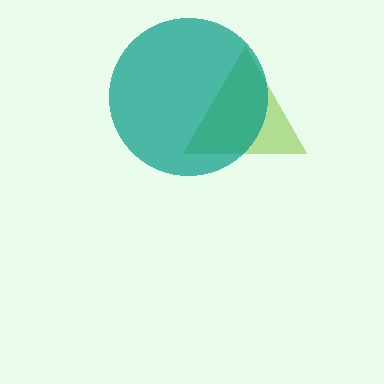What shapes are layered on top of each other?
The layered shapes are: a lime triangle, a teal circle.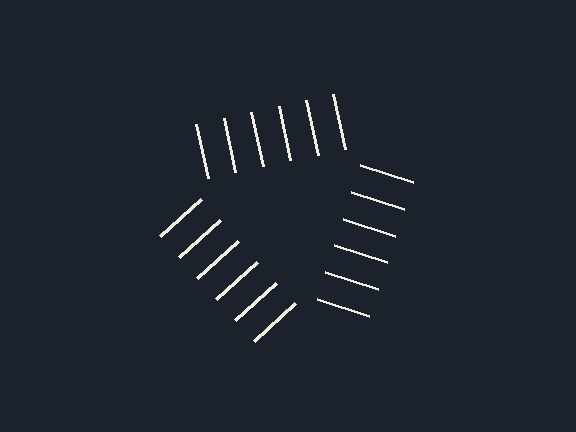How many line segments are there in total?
18 — 6 along each of the 3 edges.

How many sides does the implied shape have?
3 sides — the line-ends trace a triangle.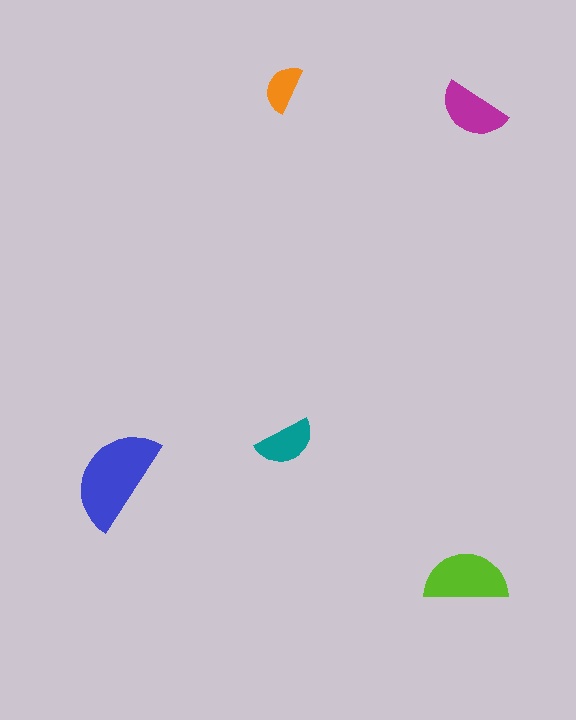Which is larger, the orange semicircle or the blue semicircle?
The blue one.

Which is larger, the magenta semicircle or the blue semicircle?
The blue one.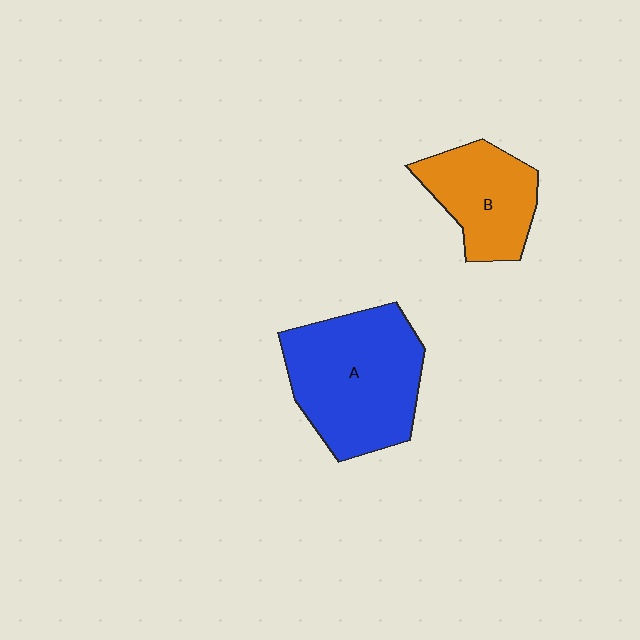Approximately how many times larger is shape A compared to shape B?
Approximately 1.6 times.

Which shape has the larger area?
Shape A (blue).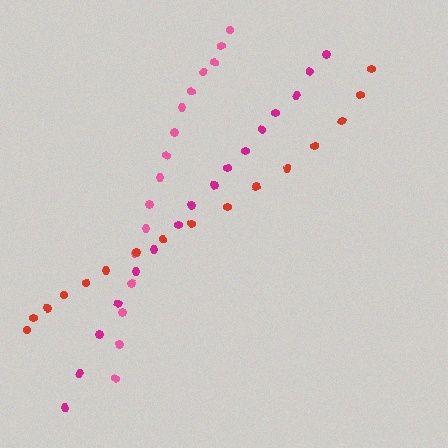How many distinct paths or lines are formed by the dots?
There are 3 distinct paths.